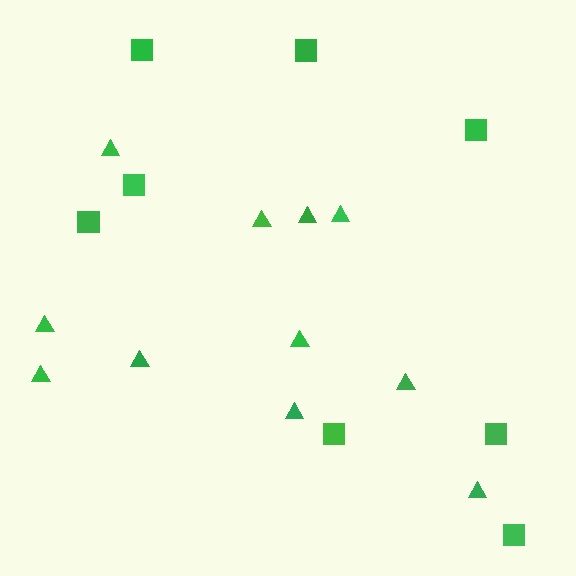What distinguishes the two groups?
There are 2 groups: one group of triangles (11) and one group of squares (8).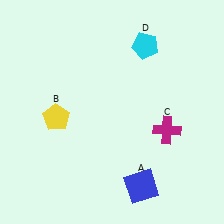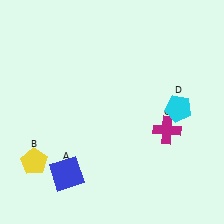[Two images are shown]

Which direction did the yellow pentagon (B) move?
The yellow pentagon (B) moved down.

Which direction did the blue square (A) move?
The blue square (A) moved left.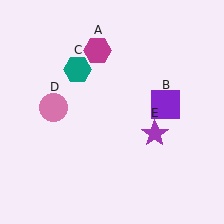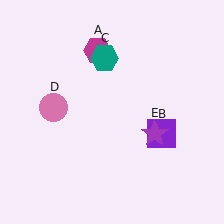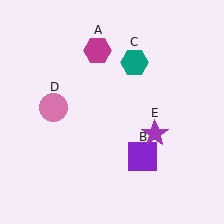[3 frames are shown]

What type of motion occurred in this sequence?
The purple square (object B), teal hexagon (object C) rotated clockwise around the center of the scene.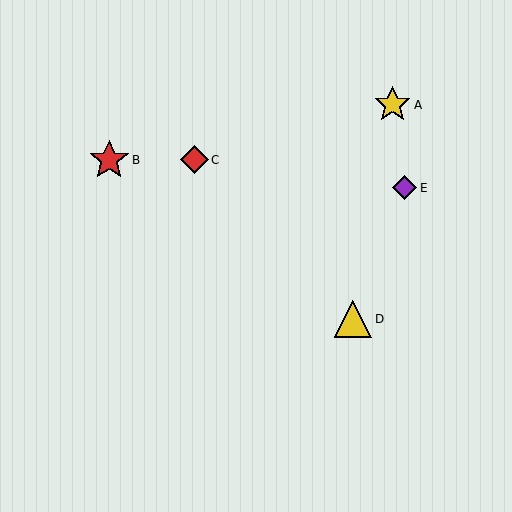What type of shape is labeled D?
Shape D is a yellow triangle.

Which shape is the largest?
The red star (labeled B) is the largest.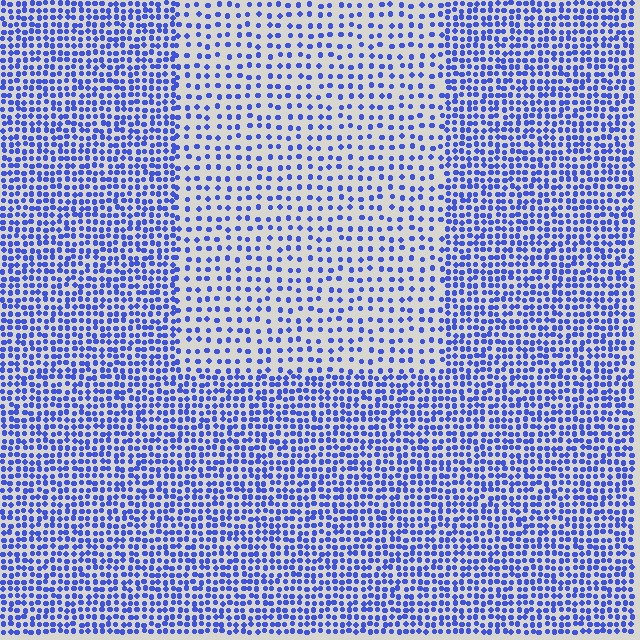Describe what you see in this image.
The image contains small blue elements arranged at two different densities. A rectangle-shaped region is visible where the elements are less densely packed than the surrounding area.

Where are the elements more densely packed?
The elements are more densely packed outside the rectangle boundary.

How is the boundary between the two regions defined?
The boundary is defined by a change in element density (approximately 2.1x ratio). All elements are the same color, size, and shape.